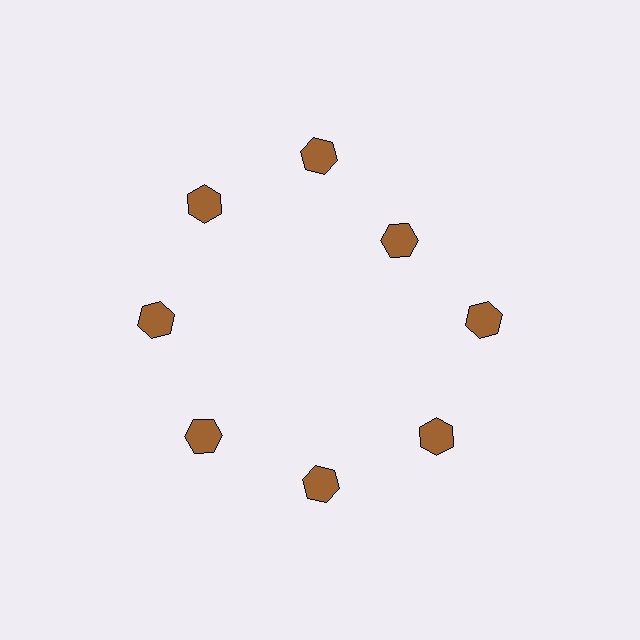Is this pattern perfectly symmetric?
No. The 8 brown hexagons are arranged in a ring, but one element near the 2 o'clock position is pulled inward toward the center, breaking the 8-fold rotational symmetry.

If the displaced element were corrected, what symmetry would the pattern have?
It would have 8-fold rotational symmetry — the pattern would map onto itself every 45 degrees.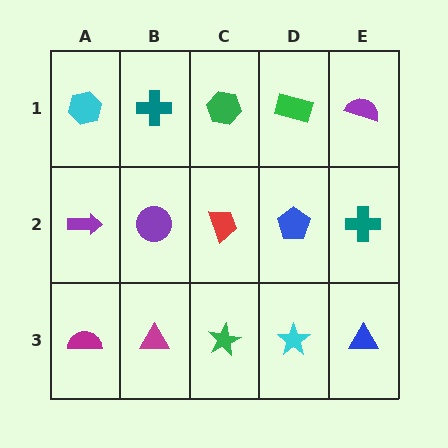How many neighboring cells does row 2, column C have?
4.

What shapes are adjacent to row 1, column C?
A red trapezoid (row 2, column C), a teal cross (row 1, column B), a green rectangle (row 1, column D).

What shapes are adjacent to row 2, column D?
A green rectangle (row 1, column D), a cyan star (row 3, column D), a red trapezoid (row 2, column C), a teal cross (row 2, column E).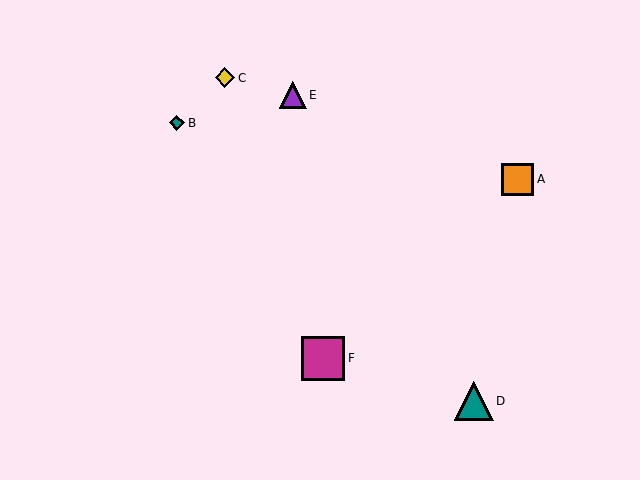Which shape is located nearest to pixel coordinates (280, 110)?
The purple triangle (labeled E) at (293, 95) is nearest to that location.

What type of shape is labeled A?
Shape A is an orange square.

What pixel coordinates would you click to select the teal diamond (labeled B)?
Click at (177, 123) to select the teal diamond B.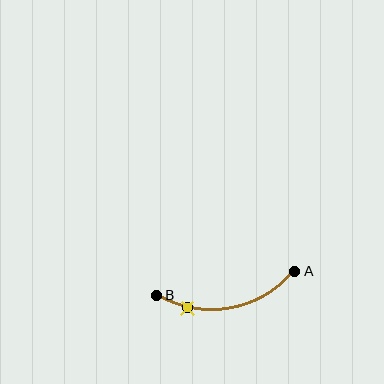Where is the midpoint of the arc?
The arc midpoint is the point on the curve farthest from the straight line joining A and B. It sits below that line.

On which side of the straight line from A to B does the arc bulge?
The arc bulges below the straight line connecting A and B.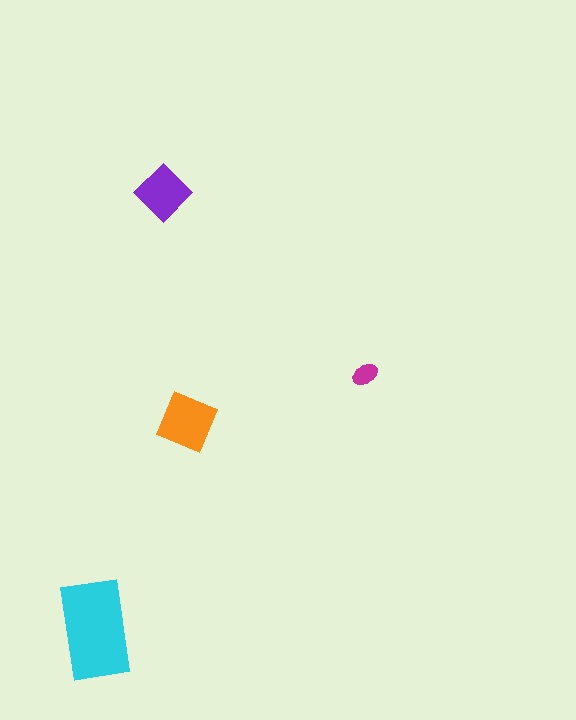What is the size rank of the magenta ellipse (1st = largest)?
4th.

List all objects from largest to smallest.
The cyan rectangle, the orange square, the purple diamond, the magenta ellipse.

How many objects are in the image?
There are 4 objects in the image.